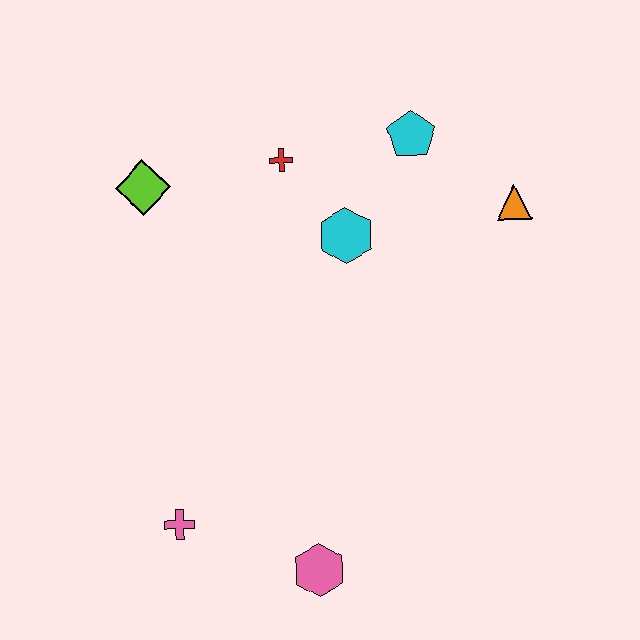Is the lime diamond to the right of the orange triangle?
No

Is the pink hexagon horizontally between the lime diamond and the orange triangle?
Yes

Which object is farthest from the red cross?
The pink hexagon is farthest from the red cross.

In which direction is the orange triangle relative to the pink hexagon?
The orange triangle is above the pink hexagon.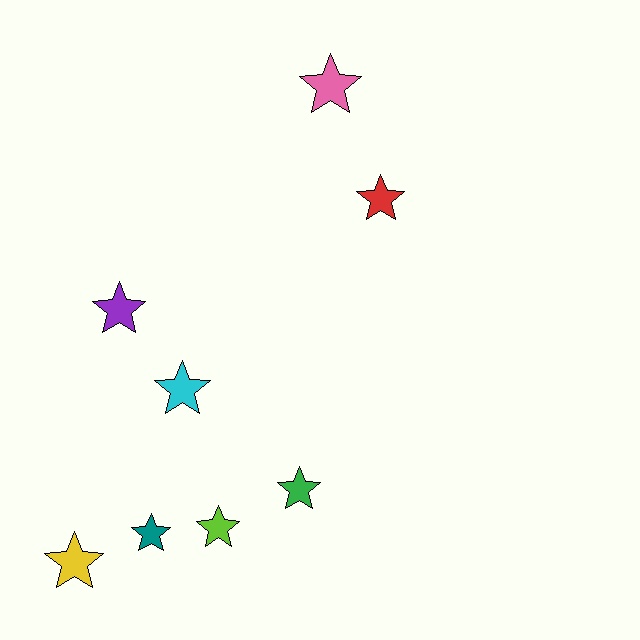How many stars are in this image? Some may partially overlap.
There are 8 stars.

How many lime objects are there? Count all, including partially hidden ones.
There is 1 lime object.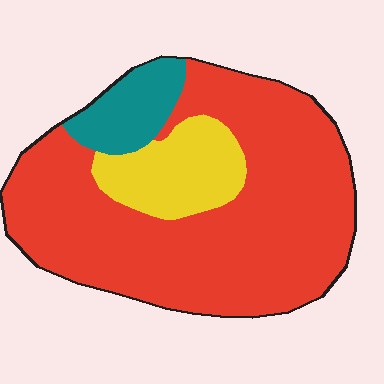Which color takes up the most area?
Red, at roughly 75%.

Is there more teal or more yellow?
Yellow.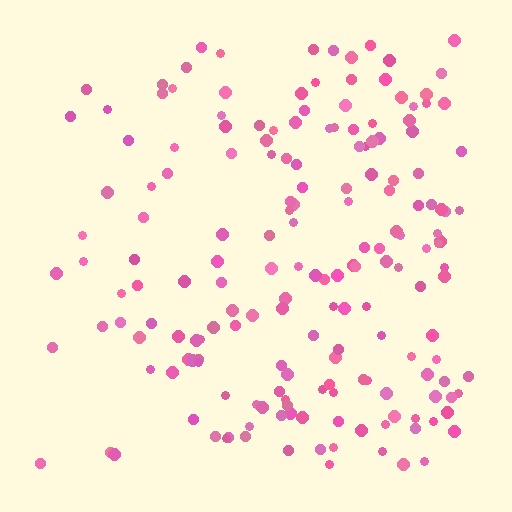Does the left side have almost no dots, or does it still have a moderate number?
Still a moderate number, just noticeably fewer than the right.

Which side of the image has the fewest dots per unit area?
The left.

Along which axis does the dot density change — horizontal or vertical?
Horizontal.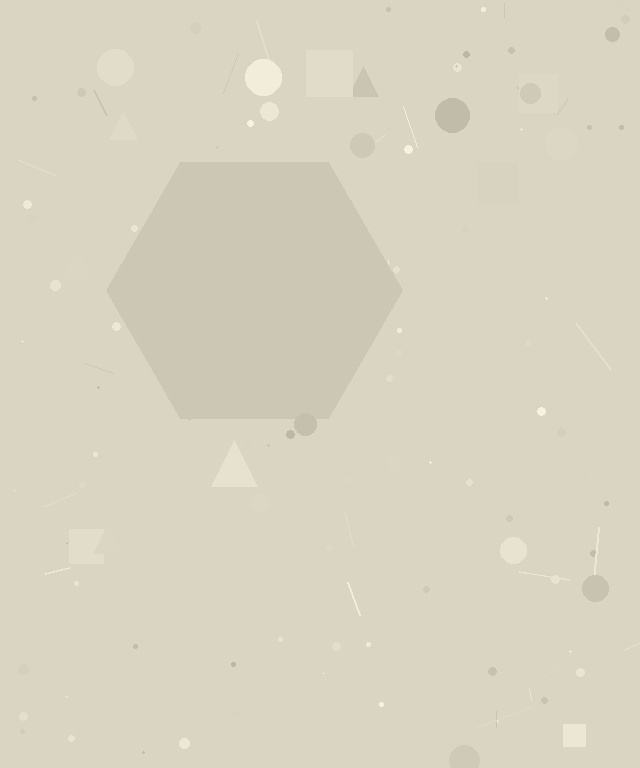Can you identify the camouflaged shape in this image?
The camouflaged shape is a hexagon.